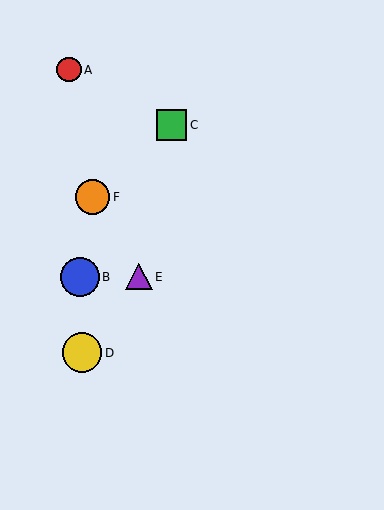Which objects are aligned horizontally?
Objects B, E are aligned horizontally.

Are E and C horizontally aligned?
No, E is at y≈277 and C is at y≈125.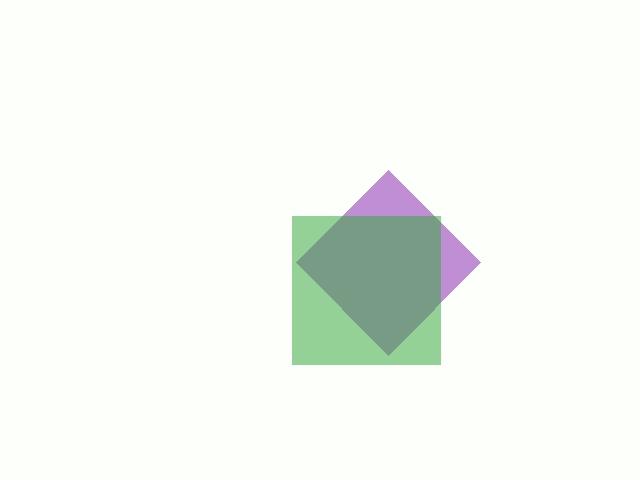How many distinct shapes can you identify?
There are 2 distinct shapes: a purple diamond, a green square.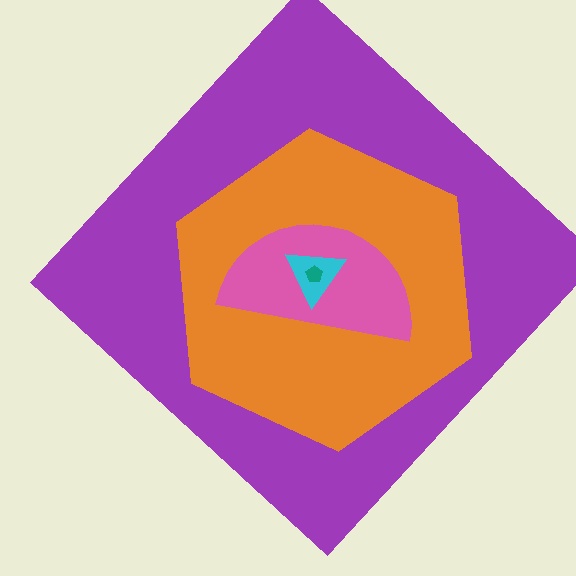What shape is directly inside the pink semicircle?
The cyan triangle.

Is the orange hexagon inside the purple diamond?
Yes.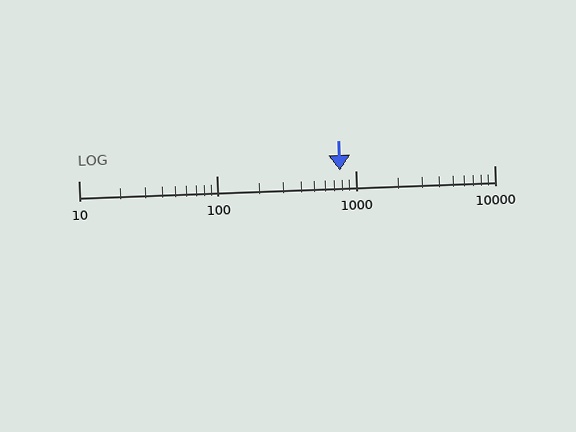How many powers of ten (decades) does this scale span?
The scale spans 3 decades, from 10 to 10000.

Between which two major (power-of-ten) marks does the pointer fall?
The pointer is between 100 and 1000.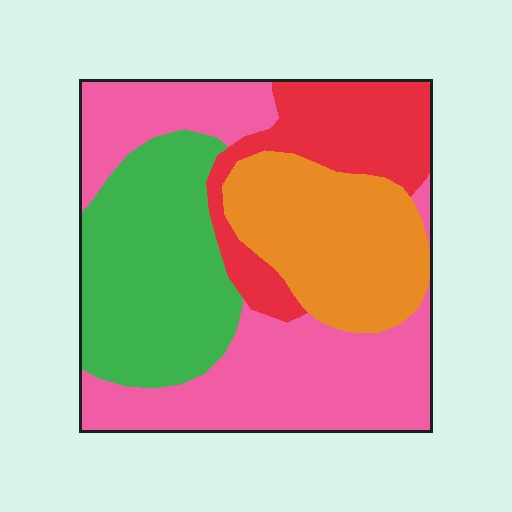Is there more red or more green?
Green.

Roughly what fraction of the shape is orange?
Orange covers roughly 20% of the shape.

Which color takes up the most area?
Pink, at roughly 35%.